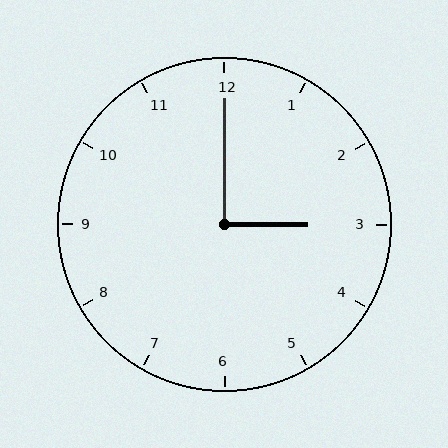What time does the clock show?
3:00.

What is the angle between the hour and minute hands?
Approximately 90 degrees.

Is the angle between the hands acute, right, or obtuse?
It is right.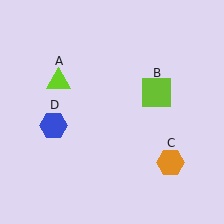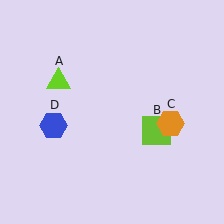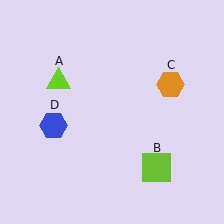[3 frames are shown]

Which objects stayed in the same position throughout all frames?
Lime triangle (object A) and blue hexagon (object D) remained stationary.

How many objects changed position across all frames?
2 objects changed position: lime square (object B), orange hexagon (object C).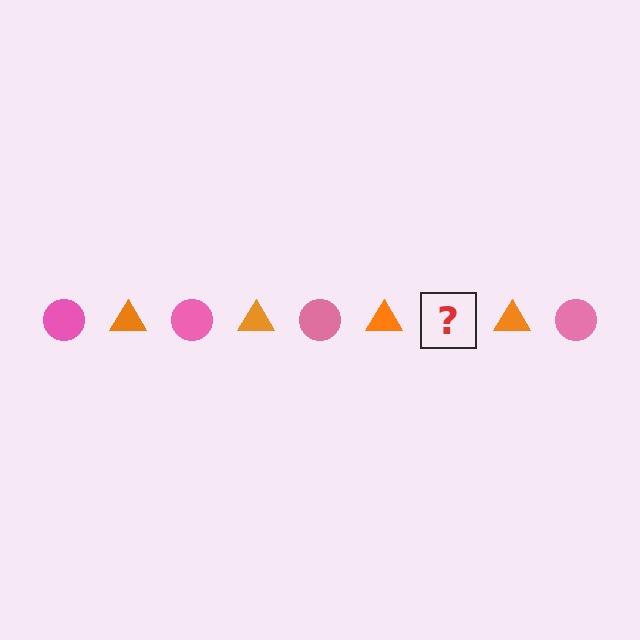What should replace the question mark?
The question mark should be replaced with a pink circle.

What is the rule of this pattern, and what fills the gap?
The rule is that the pattern alternates between pink circle and orange triangle. The gap should be filled with a pink circle.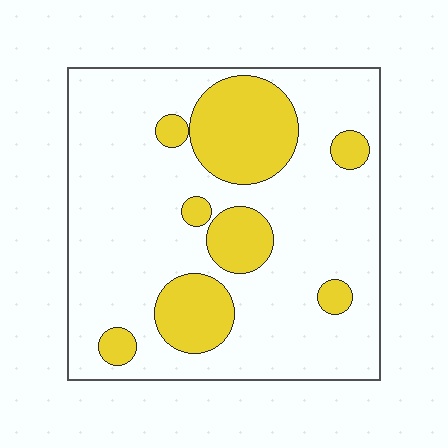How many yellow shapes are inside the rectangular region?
8.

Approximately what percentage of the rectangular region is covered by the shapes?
Approximately 25%.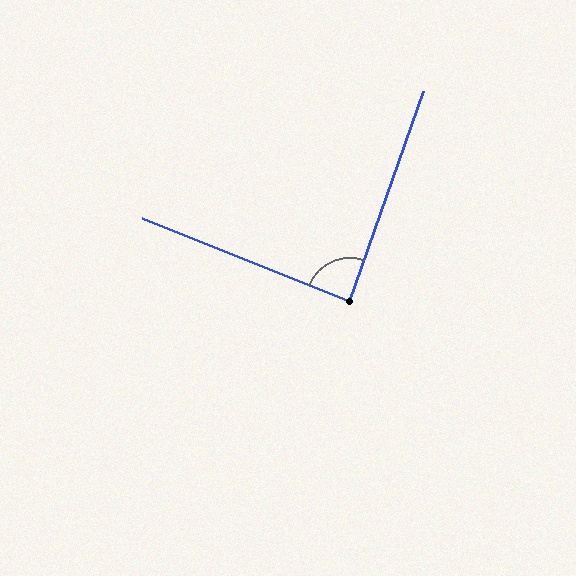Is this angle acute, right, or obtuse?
It is approximately a right angle.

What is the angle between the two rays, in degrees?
Approximately 87 degrees.